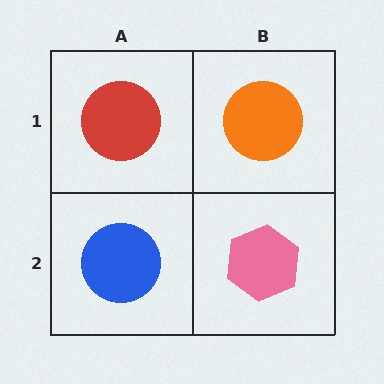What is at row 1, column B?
An orange circle.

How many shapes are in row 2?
2 shapes.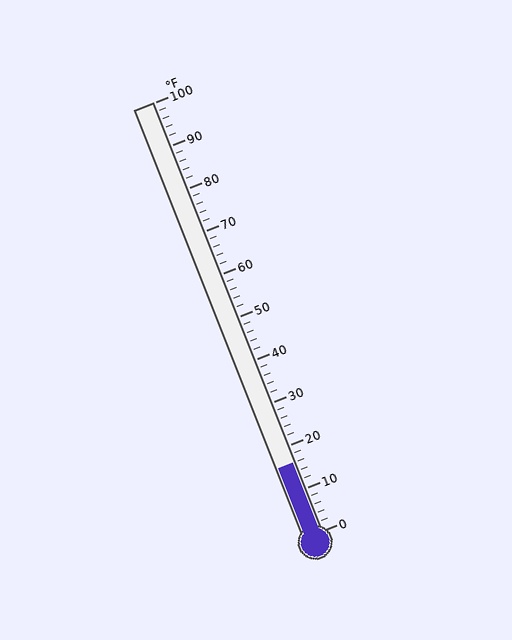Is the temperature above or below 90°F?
The temperature is below 90°F.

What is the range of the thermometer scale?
The thermometer scale ranges from 0°F to 100°F.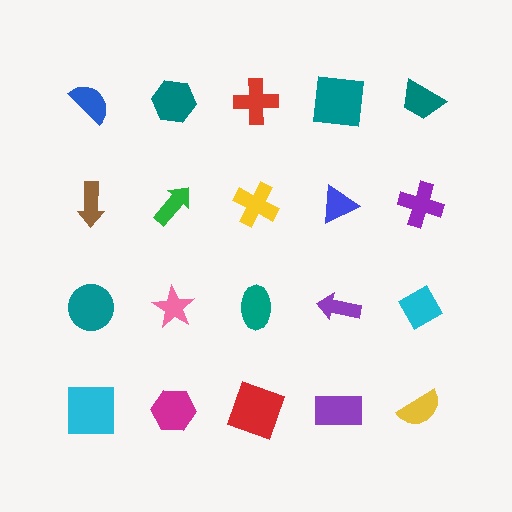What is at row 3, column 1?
A teal circle.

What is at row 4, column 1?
A cyan square.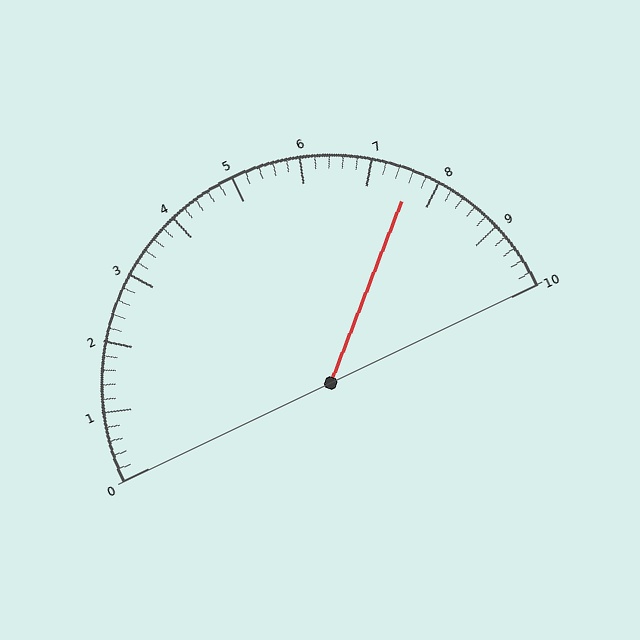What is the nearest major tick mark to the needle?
The nearest major tick mark is 8.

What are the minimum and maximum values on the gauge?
The gauge ranges from 0 to 10.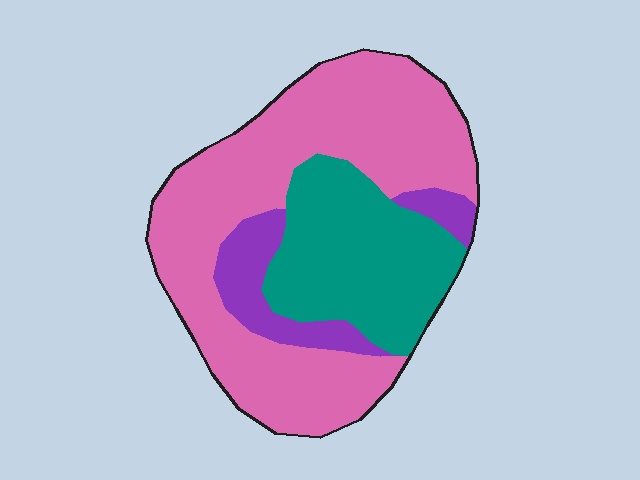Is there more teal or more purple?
Teal.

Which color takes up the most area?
Pink, at roughly 60%.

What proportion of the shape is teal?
Teal takes up about one quarter (1/4) of the shape.